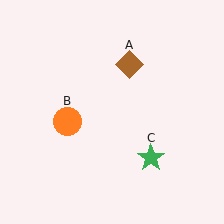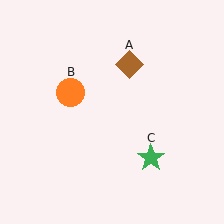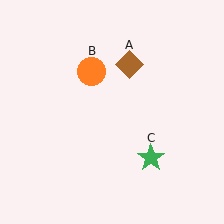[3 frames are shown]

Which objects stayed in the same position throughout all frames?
Brown diamond (object A) and green star (object C) remained stationary.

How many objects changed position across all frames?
1 object changed position: orange circle (object B).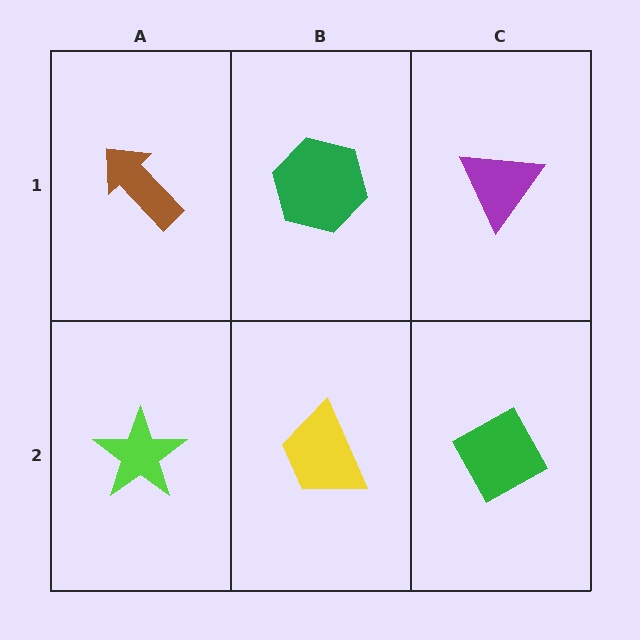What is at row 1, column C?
A purple triangle.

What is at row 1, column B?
A green hexagon.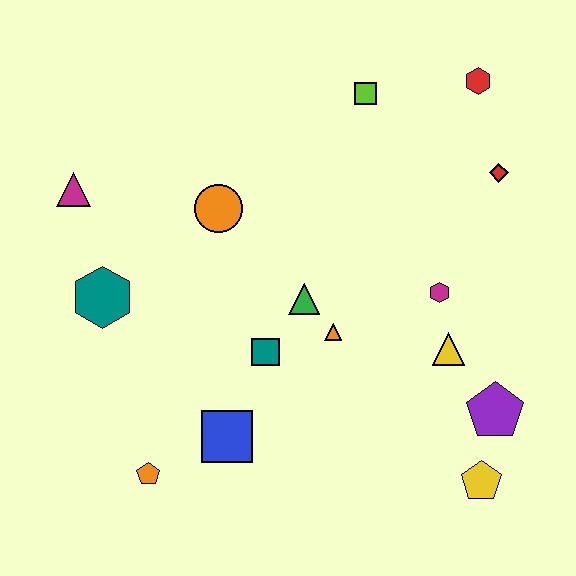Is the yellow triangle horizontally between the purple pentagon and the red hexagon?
No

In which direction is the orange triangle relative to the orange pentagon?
The orange triangle is to the right of the orange pentagon.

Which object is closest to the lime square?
The red hexagon is closest to the lime square.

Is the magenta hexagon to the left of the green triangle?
No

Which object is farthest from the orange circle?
The yellow pentagon is farthest from the orange circle.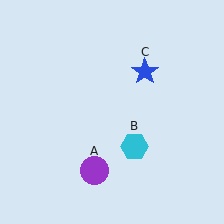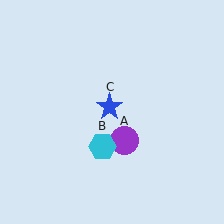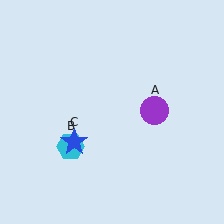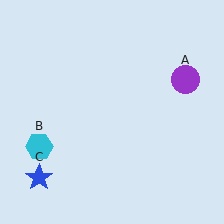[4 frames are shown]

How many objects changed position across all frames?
3 objects changed position: purple circle (object A), cyan hexagon (object B), blue star (object C).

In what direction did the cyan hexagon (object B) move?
The cyan hexagon (object B) moved left.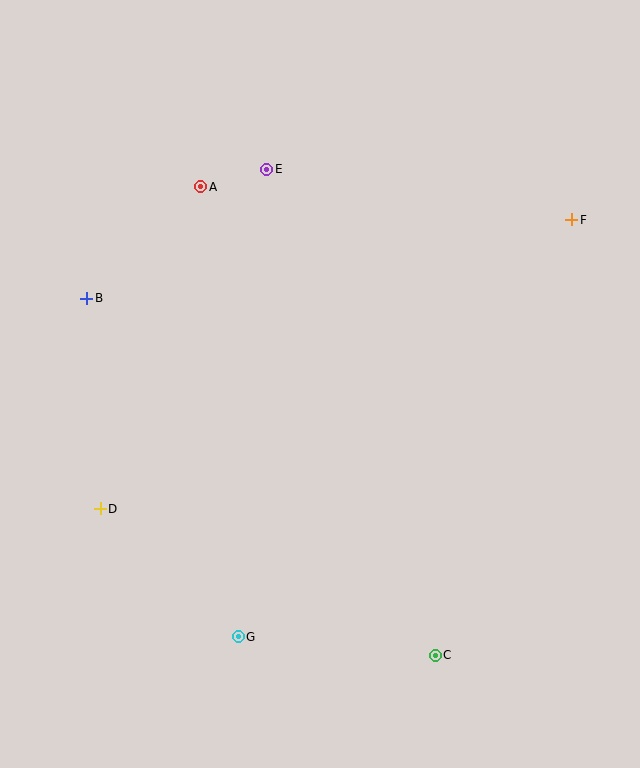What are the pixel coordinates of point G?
Point G is at (238, 637).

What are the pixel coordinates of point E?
Point E is at (267, 169).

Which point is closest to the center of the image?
Point E at (267, 169) is closest to the center.